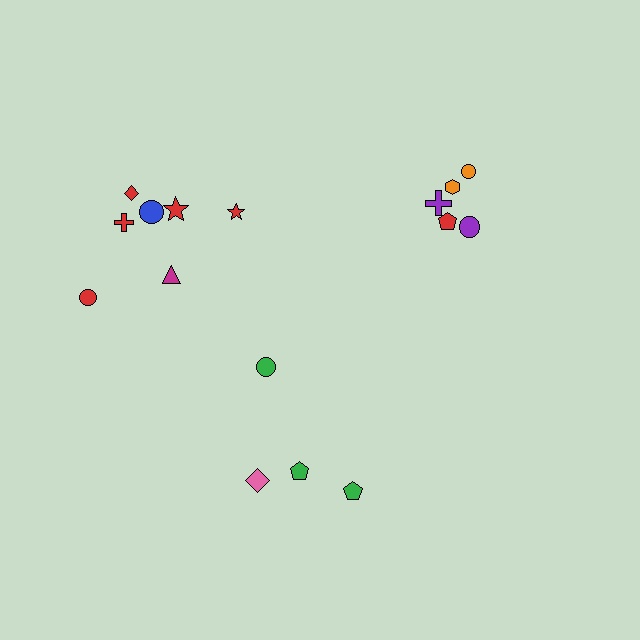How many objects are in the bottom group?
There are 4 objects.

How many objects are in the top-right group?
There are 5 objects.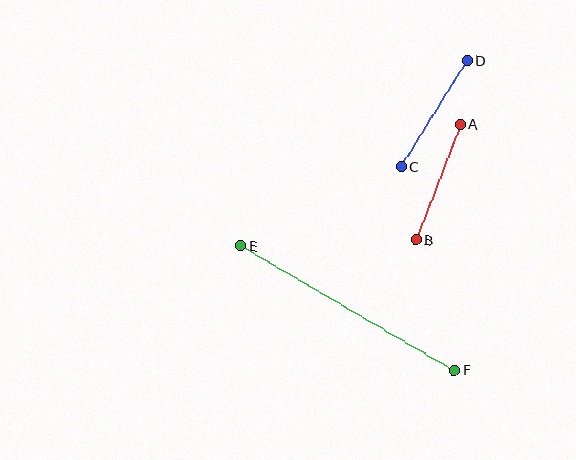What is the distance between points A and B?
The distance is approximately 124 pixels.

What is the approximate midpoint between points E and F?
The midpoint is at approximately (348, 308) pixels.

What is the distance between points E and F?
The distance is approximately 247 pixels.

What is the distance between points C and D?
The distance is approximately 125 pixels.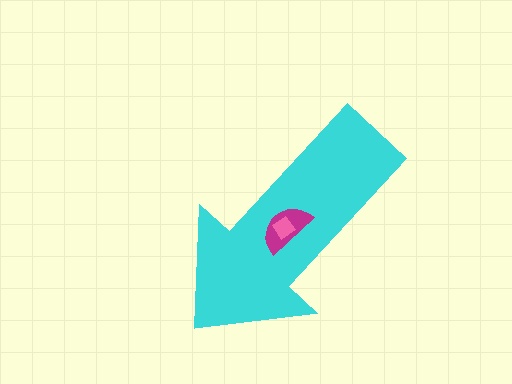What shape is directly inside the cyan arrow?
The magenta semicircle.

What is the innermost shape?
The pink diamond.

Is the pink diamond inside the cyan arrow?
Yes.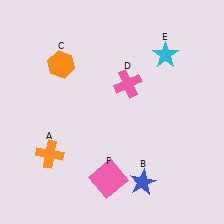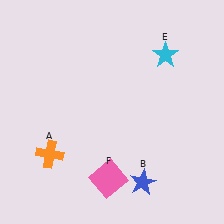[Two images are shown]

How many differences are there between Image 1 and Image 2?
There are 2 differences between the two images.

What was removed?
The orange hexagon (C), the pink cross (D) were removed in Image 2.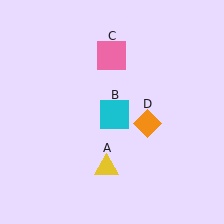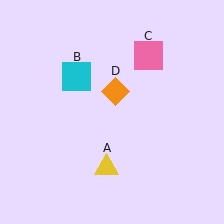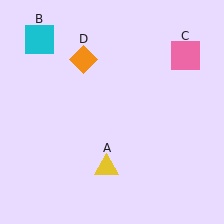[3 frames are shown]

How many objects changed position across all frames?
3 objects changed position: cyan square (object B), pink square (object C), orange diamond (object D).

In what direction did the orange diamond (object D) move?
The orange diamond (object D) moved up and to the left.